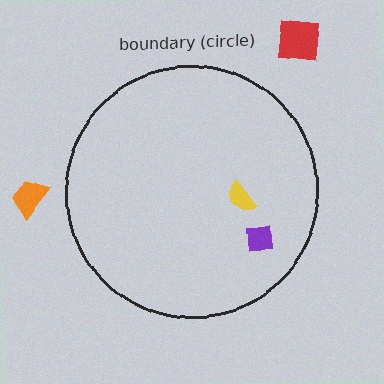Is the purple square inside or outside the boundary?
Inside.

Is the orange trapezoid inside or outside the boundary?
Outside.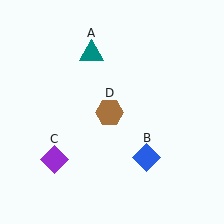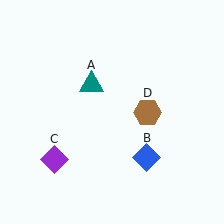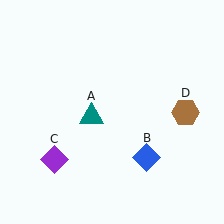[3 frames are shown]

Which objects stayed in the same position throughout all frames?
Blue diamond (object B) and purple diamond (object C) remained stationary.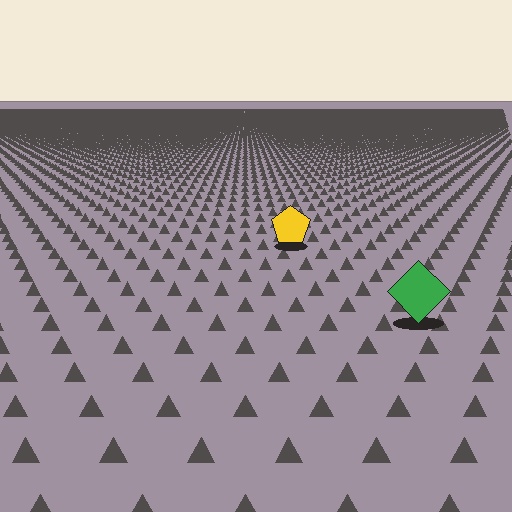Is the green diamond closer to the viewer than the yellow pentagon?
Yes. The green diamond is closer — you can tell from the texture gradient: the ground texture is coarser near it.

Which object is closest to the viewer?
The green diamond is closest. The texture marks near it are larger and more spread out.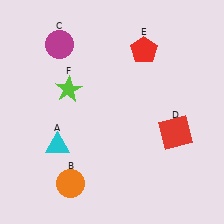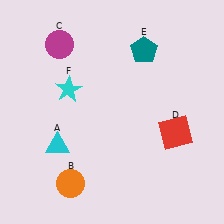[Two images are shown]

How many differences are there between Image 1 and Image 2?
There are 2 differences between the two images.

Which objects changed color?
E changed from red to teal. F changed from lime to cyan.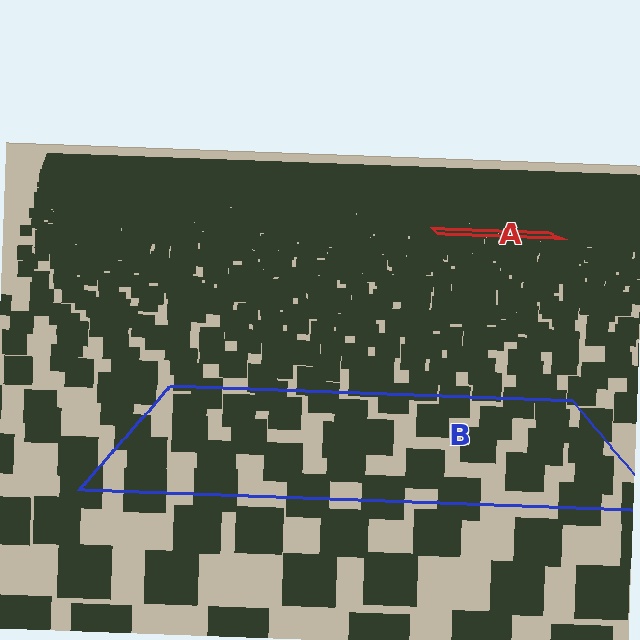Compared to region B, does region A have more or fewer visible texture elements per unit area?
Region A has more texture elements per unit area — they are packed more densely because it is farther away.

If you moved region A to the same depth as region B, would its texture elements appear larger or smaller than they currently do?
They would appear larger. At a closer depth, the same texture elements are projected at a bigger on-screen size.